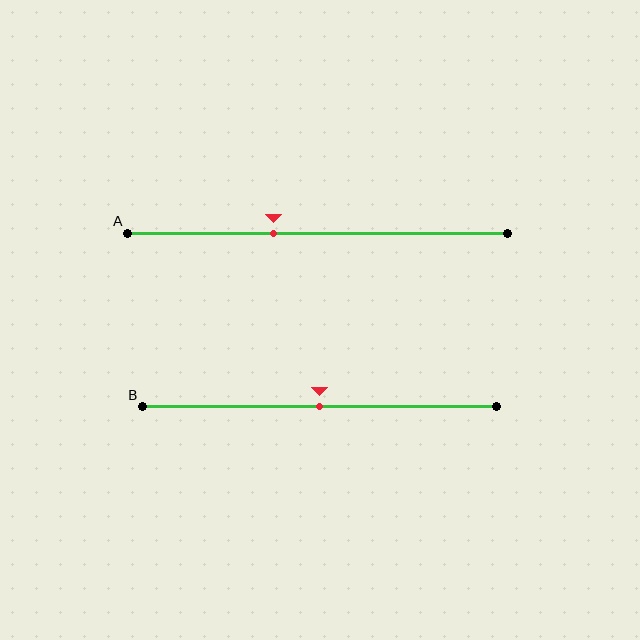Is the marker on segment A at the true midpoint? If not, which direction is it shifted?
No, the marker on segment A is shifted to the left by about 12% of the segment length.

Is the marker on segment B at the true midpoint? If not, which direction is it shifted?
Yes, the marker on segment B is at the true midpoint.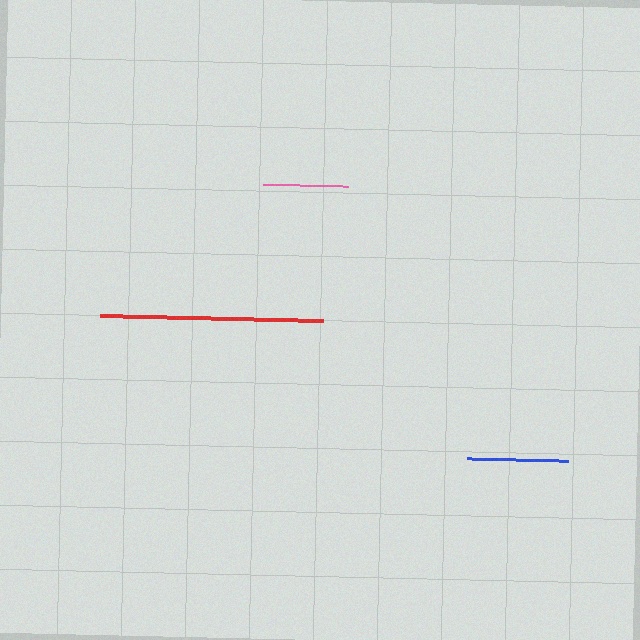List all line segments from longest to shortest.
From longest to shortest: red, blue, pink.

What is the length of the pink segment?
The pink segment is approximately 85 pixels long.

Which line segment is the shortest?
The pink line is the shortest at approximately 85 pixels.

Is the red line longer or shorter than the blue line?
The red line is longer than the blue line.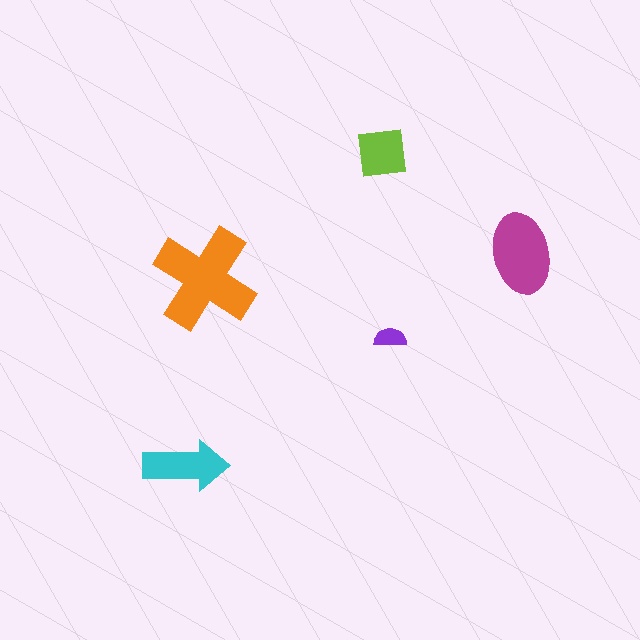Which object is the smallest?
The purple semicircle.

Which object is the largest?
The orange cross.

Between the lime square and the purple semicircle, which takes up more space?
The lime square.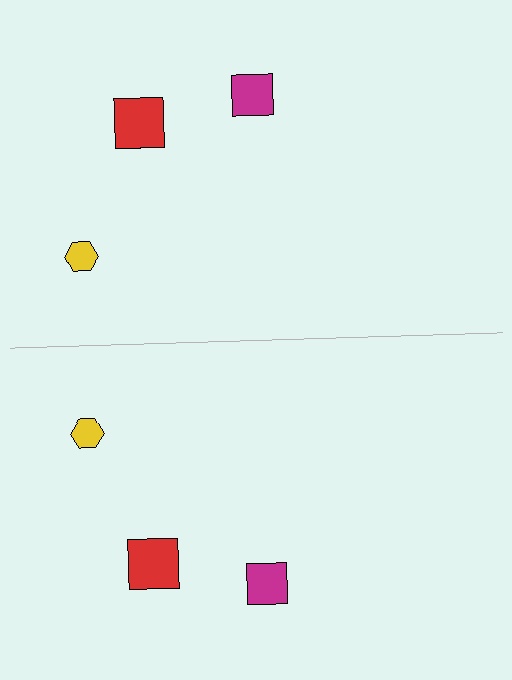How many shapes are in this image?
There are 6 shapes in this image.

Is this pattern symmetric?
Yes, this pattern has bilateral (reflection) symmetry.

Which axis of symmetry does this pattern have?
The pattern has a horizontal axis of symmetry running through the center of the image.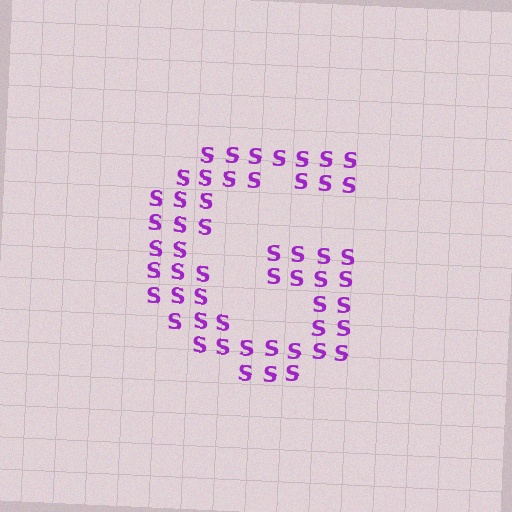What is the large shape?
The large shape is the letter G.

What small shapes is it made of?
It is made of small letter S's.